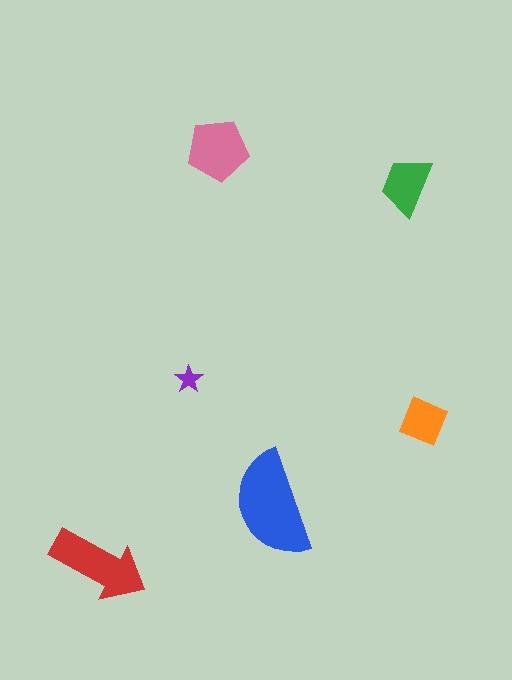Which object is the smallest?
The purple star.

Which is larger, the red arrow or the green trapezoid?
The red arrow.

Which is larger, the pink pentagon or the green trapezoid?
The pink pentagon.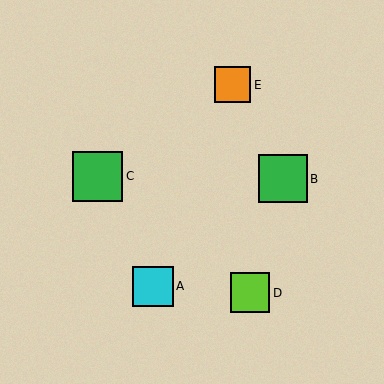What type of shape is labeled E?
Shape E is an orange square.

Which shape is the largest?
The green square (labeled C) is the largest.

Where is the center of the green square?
The center of the green square is at (283, 179).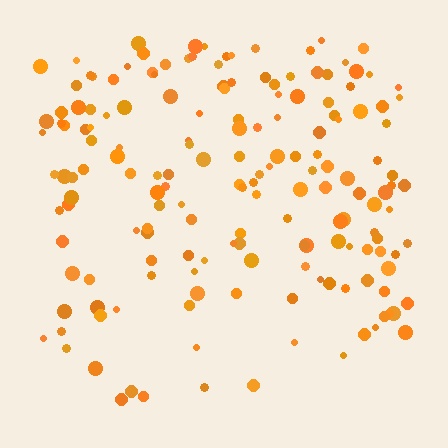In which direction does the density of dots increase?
From bottom to top, with the top side densest.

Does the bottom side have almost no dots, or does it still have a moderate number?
Still a moderate number, just noticeably fewer than the top.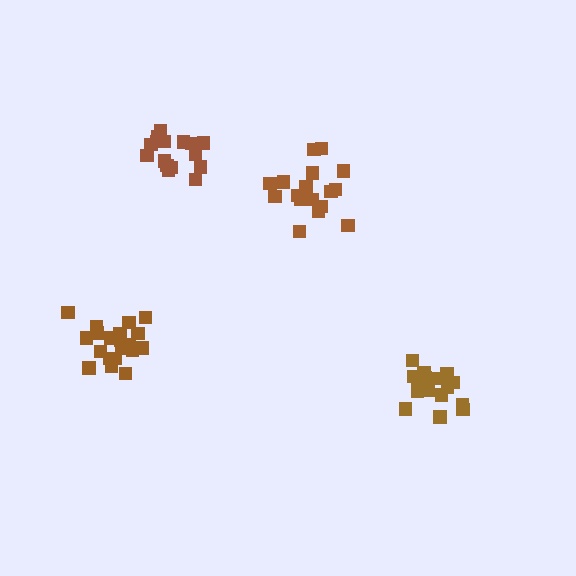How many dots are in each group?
Group 1: 17 dots, Group 2: 16 dots, Group 3: 16 dots, Group 4: 21 dots (70 total).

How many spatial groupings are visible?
There are 4 spatial groupings.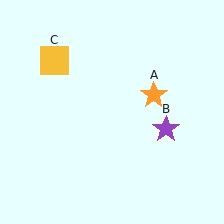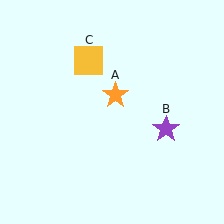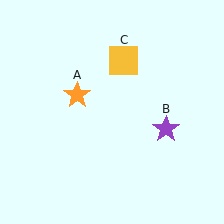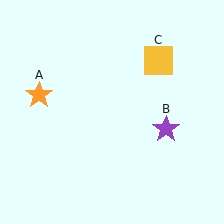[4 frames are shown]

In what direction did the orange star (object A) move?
The orange star (object A) moved left.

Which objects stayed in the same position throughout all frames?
Purple star (object B) remained stationary.